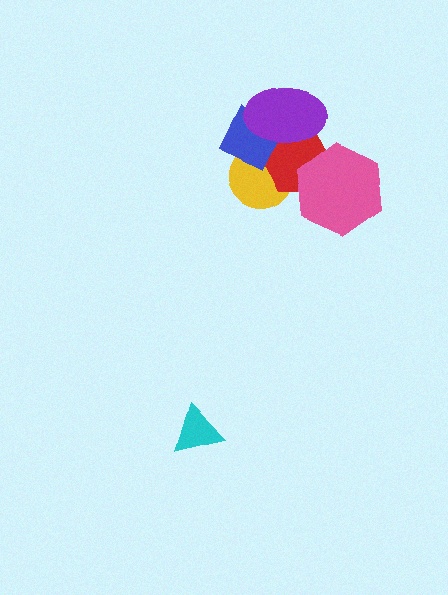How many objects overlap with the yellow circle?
2 objects overlap with the yellow circle.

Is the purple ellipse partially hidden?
No, no other shape covers it.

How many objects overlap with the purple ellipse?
2 objects overlap with the purple ellipse.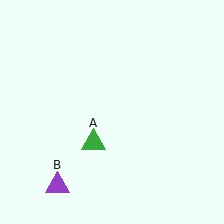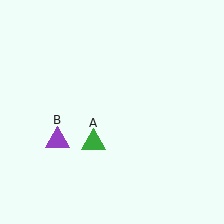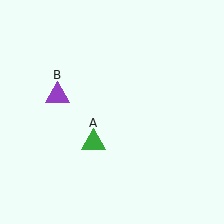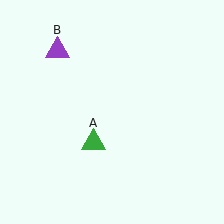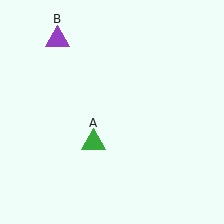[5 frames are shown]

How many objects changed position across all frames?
1 object changed position: purple triangle (object B).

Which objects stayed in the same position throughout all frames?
Green triangle (object A) remained stationary.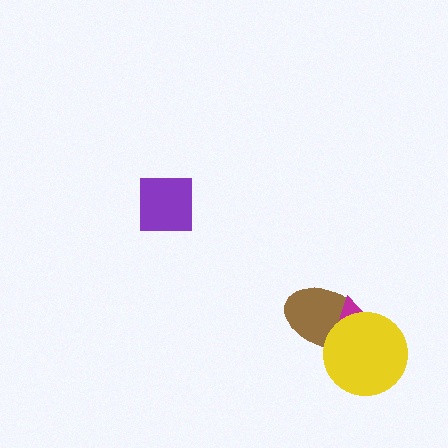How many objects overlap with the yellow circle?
2 objects overlap with the yellow circle.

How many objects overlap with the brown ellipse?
2 objects overlap with the brown ellipse.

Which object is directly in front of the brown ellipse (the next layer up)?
The magenta triangle is directly in front of the brown ellipse.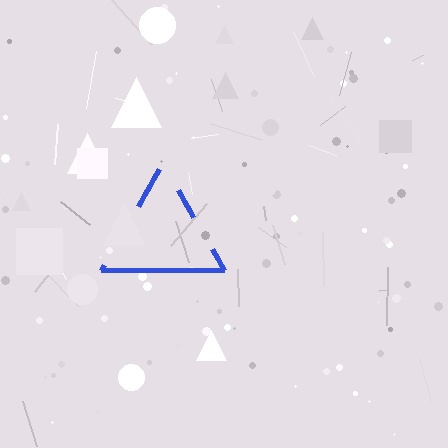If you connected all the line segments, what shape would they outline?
They would outline a triangle.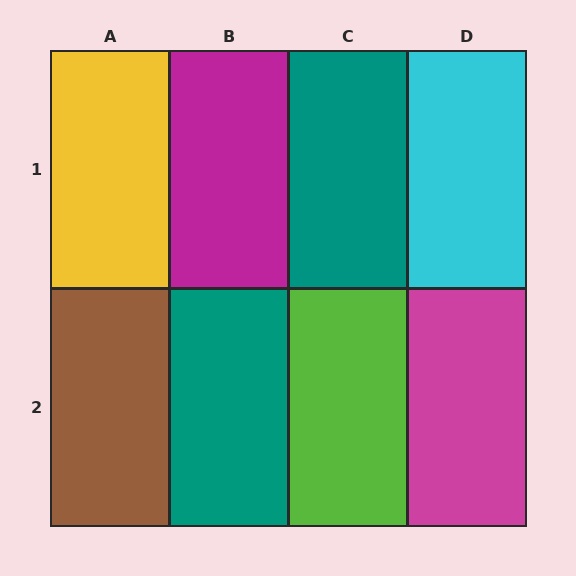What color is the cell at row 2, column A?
Brown.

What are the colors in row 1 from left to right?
Yellow, magenta, teal, cyan.